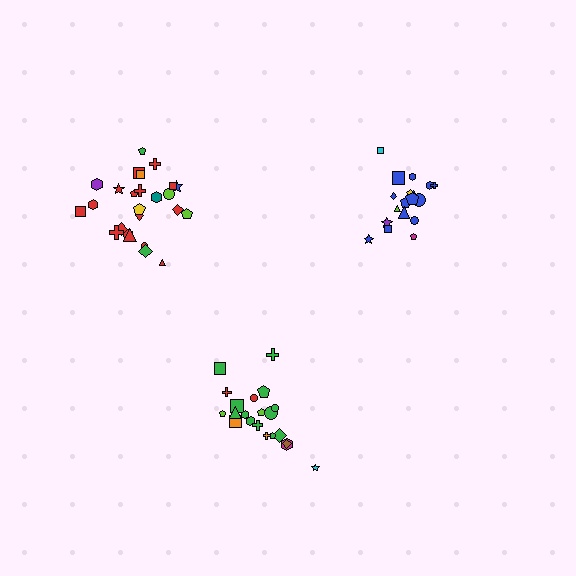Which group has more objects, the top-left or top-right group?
The top-left group.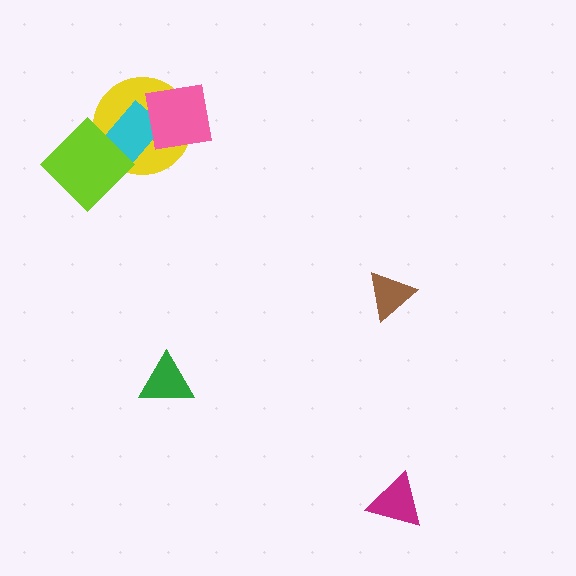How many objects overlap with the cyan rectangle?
3 objects overlap with the cyan rectangle.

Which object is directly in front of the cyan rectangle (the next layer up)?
The lime diamond is directly in front of the cyan rectangle.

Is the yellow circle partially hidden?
Yes, it is partially covered by another shape.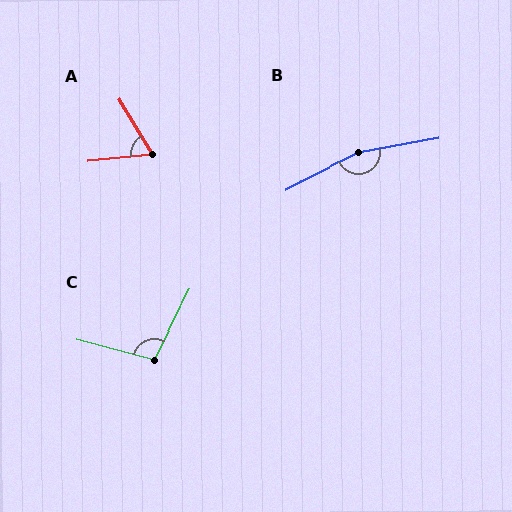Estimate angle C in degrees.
Approximately 102 degrees.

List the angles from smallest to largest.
A (64°), C (102°), B (163°).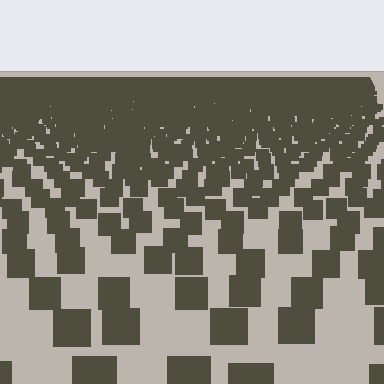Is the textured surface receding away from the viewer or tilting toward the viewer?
The surface is receding away from the viewer. Texture elements get smaller and denser toward the top.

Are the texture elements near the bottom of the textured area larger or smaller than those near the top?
Larger. Near the bottom, elements are closer to the viewer and appear at a bigger on-screen size.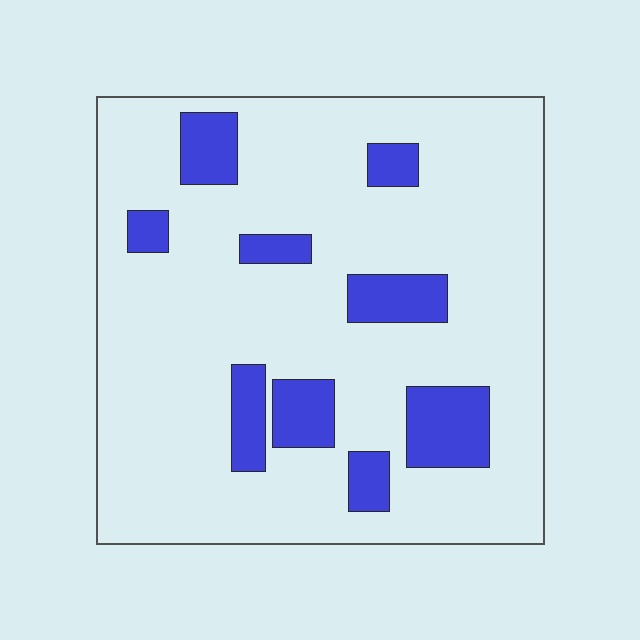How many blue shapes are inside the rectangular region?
9.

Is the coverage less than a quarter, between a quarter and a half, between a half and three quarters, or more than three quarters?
Less than a quarter.